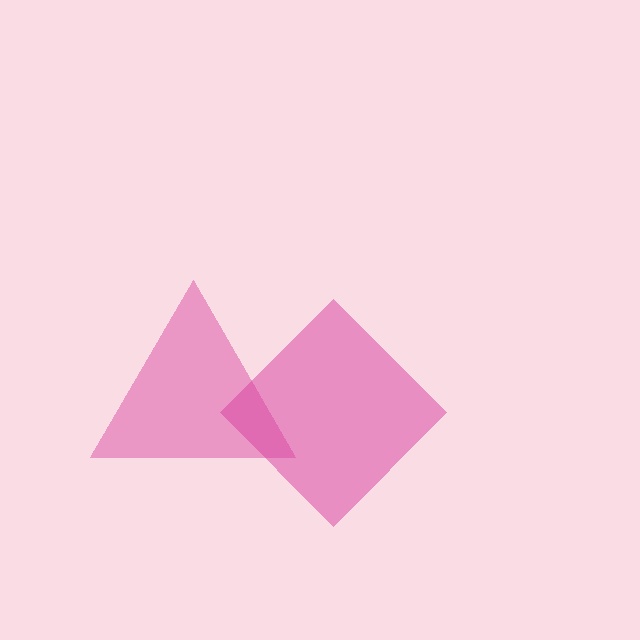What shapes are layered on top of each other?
The layered shapes are: a pink diamond, a magenta triangle.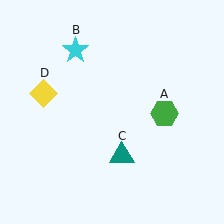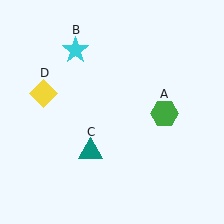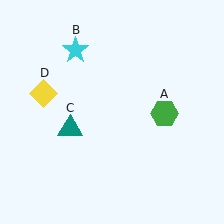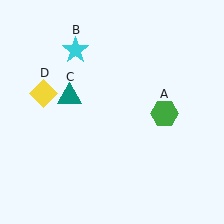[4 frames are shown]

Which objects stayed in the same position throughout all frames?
Green hexagon (object A) and cyan star (object B) and yellow diamond (object D) remained stationary.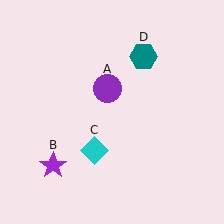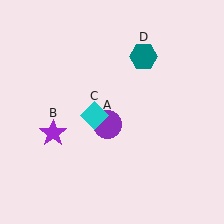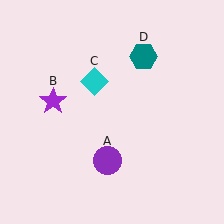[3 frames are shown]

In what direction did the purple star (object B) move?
The purple star (object B) moved up.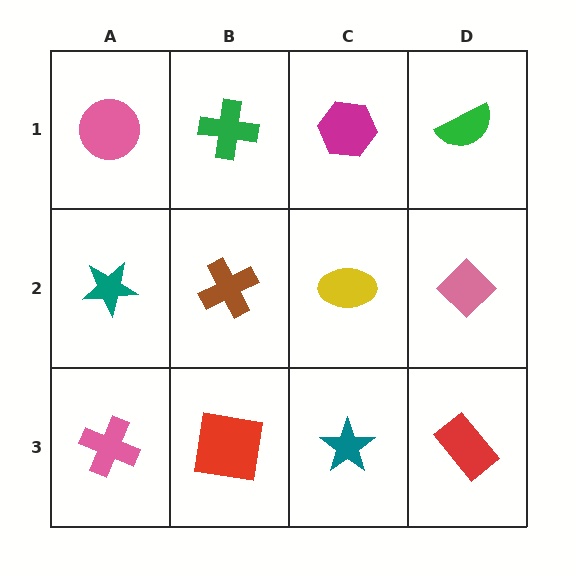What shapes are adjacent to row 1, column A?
A teal star (row 2, column A), a green cross (row 1, column B).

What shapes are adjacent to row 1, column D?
A pink diamond (row 2, column D), a magenta hexagon (row 1, column C).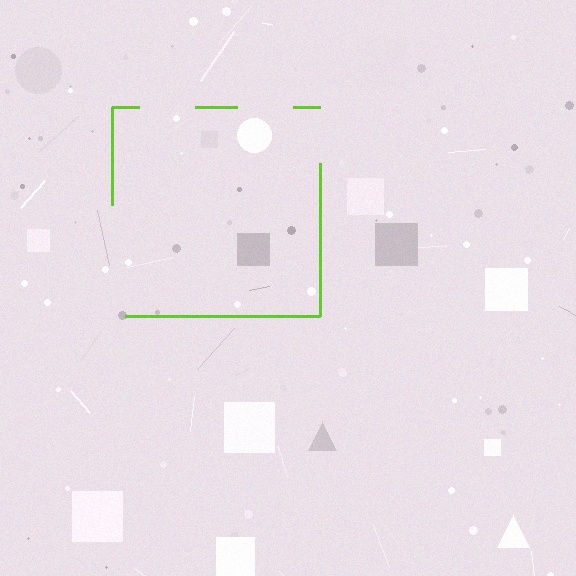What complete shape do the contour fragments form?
The contour fragments form a square.